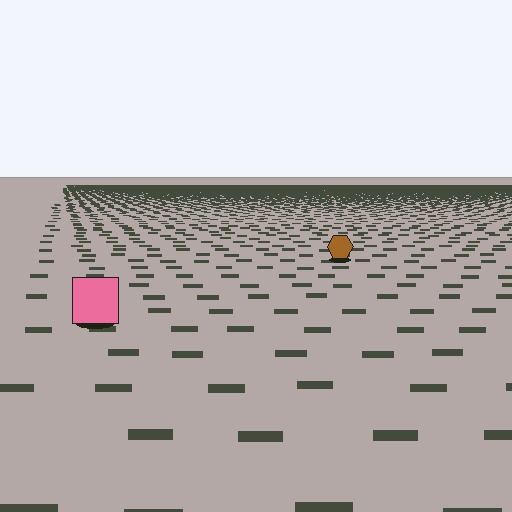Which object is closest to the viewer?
The pink square is closest. The texture marks near it are larger and more spread out.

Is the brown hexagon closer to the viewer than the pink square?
No. The pink square is closer — you can tell from the texture gradient: the ground texture is coarser near it.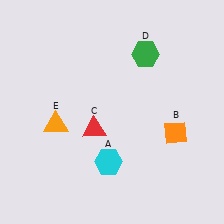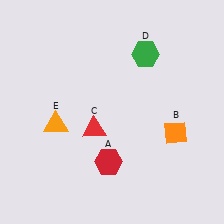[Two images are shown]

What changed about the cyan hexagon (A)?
In Image 1, A is cyan. In Image 2, it changed to red.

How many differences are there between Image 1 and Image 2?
There is 1 difference between the two images.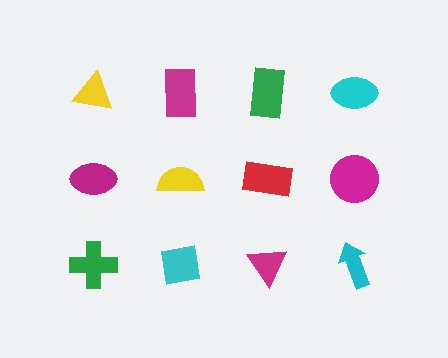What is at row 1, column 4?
A cyan ellipse.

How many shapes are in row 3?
4 shapes.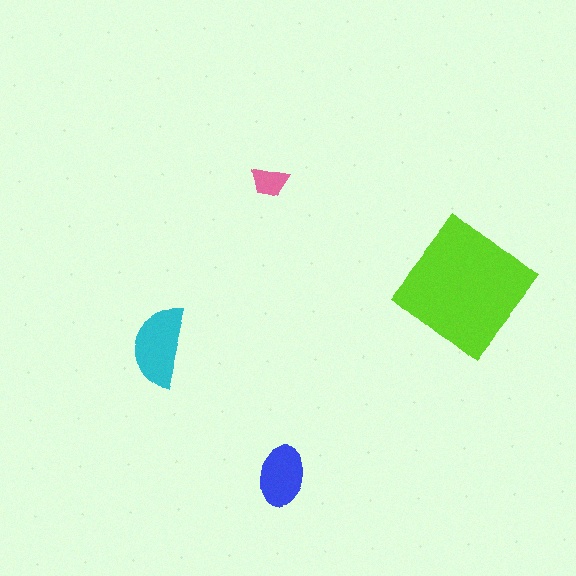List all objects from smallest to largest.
The pink trapezoid, the blue ellipse, the cyan semicircle, the lime diamond.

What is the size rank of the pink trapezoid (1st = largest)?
4th.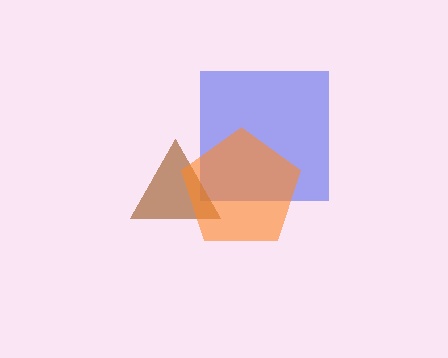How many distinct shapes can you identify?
There are 3 distinct shapes: a blue square, a brown triangle, an orange pentagon.